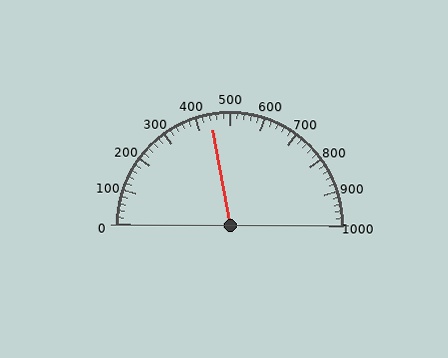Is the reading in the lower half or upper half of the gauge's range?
The reading is in the lower half of the range (0 to 1000).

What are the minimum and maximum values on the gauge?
The gauge ranges from 0 to 1000.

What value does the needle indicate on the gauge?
The needle indicates approximately 440.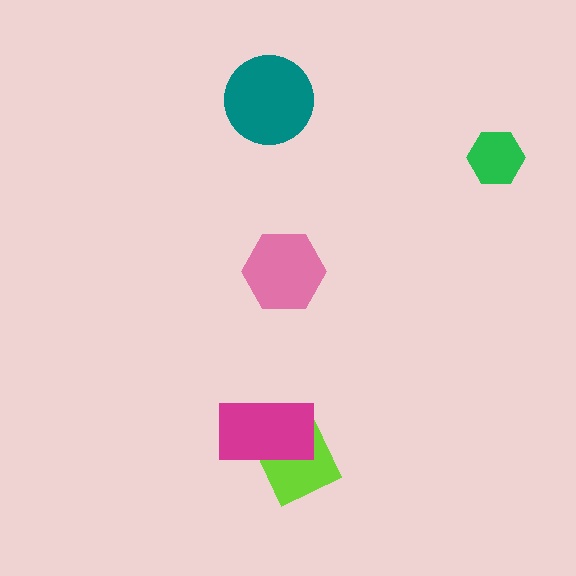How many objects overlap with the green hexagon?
0 objects overlap with the green hexagon.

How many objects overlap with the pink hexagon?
0 objects overlap with the pink hexagon.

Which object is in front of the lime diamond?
The magenta rectangle is in front of the lime diamond.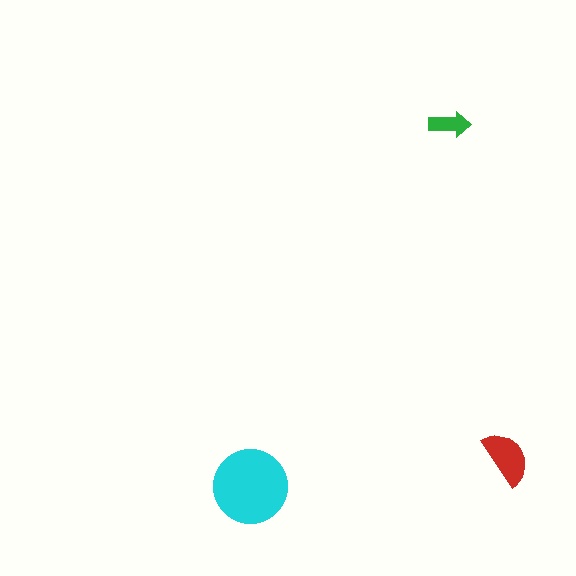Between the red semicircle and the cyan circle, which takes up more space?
The cyan circle.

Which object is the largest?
The cyan circle.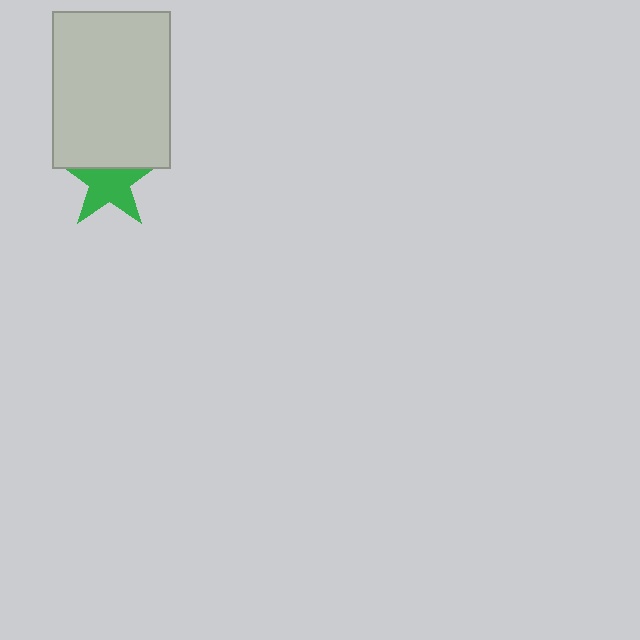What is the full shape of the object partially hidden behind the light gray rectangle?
The partially hidden object is a green star.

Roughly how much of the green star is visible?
Most of it is visible (roughly 68%).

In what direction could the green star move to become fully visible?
The green star could move down. That would shift it out from behind the light gray rectangle entirely.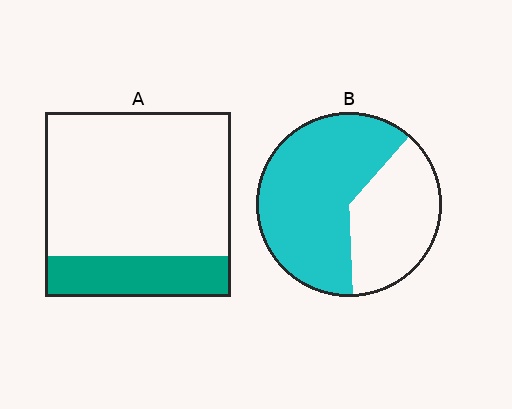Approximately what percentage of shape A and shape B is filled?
A is approximately 20% and B is approximately 60%.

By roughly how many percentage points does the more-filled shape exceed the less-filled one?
By roughly 40 percentage points (B over A).